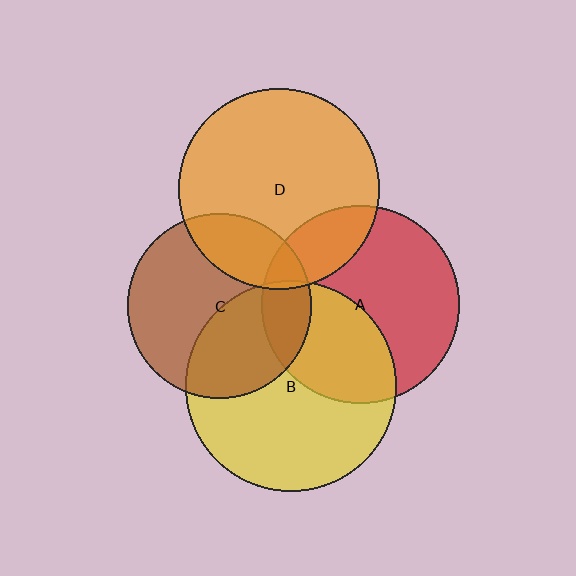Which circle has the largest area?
Circle B (yellow).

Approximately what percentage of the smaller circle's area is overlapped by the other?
Approximately 20%.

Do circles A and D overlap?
Yes.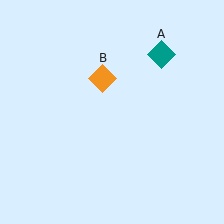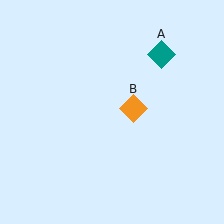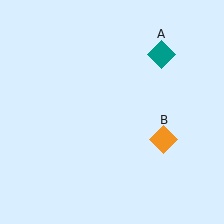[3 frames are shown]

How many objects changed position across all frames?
1 object changed position: orange diamond (object B).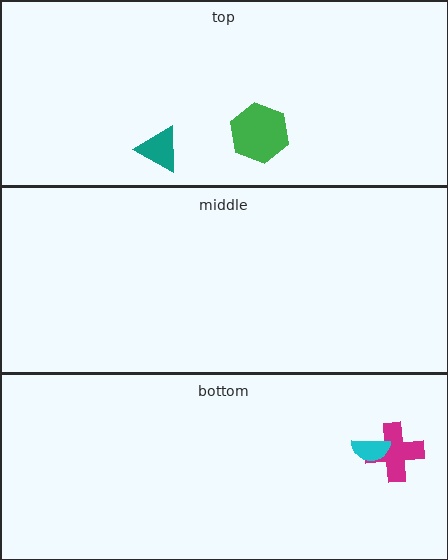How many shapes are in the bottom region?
2.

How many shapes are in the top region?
2.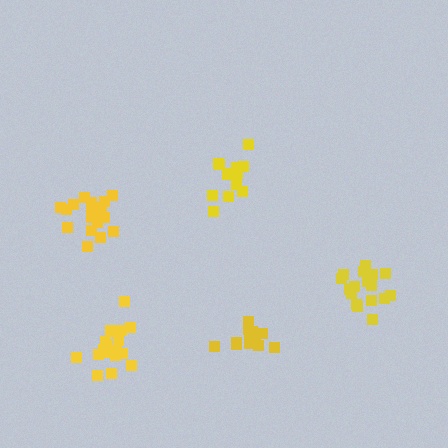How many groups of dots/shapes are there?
There are 5 groups.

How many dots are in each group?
Group 1: 12 dots, Group 2: 18 dots, Group 3: 12 dots, Group 4: 17 dots, Group 5: 17 dots (76 total).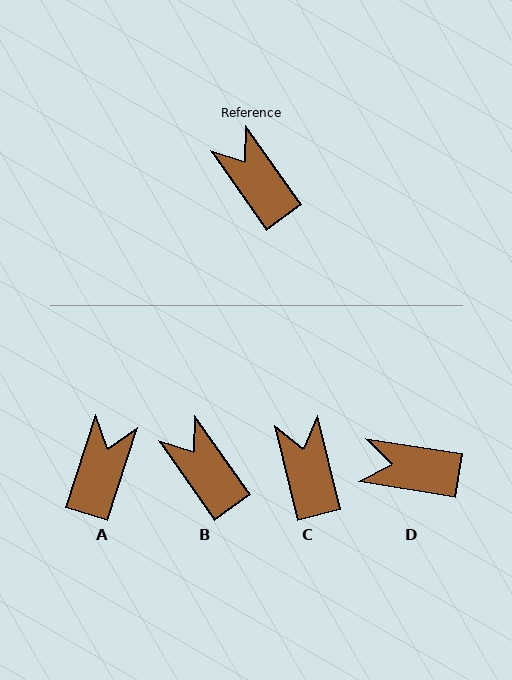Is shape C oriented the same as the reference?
No, it is off by about 22 degrees.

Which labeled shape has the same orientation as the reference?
B.